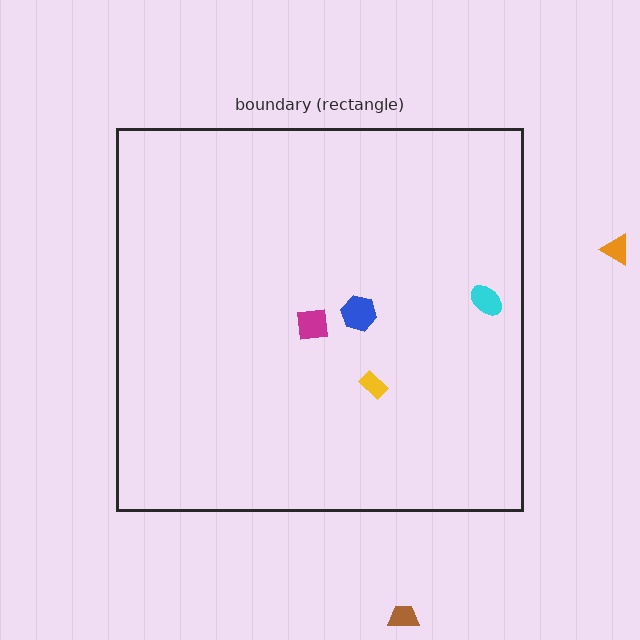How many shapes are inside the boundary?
4 inside, 2 outside.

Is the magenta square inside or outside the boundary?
Inside.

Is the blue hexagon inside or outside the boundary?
Inside.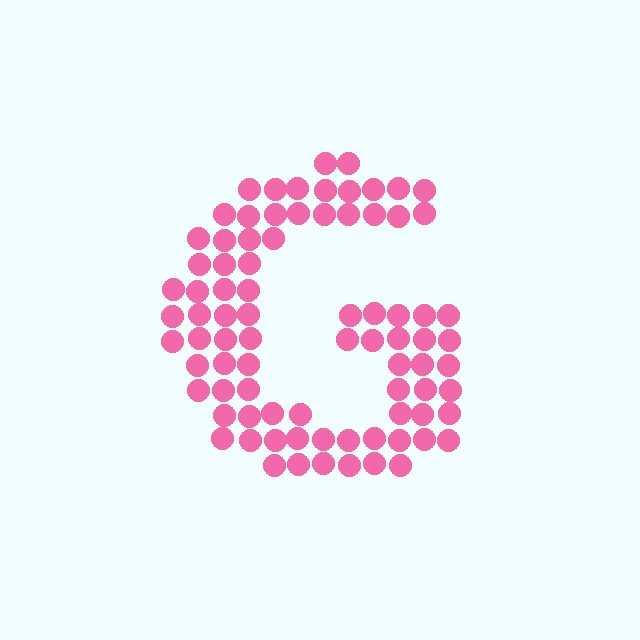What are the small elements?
The small elements are circles.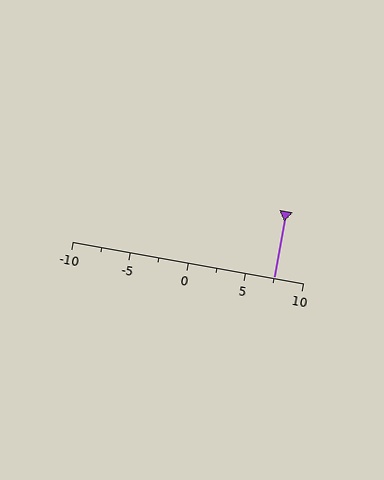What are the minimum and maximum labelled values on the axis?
The axis runs from -10 to 10.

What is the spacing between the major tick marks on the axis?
The major ticks are spaced 5 apart.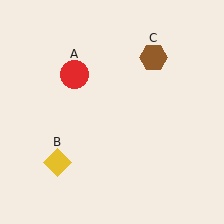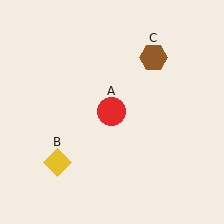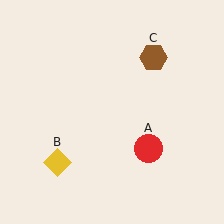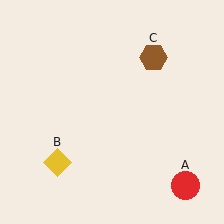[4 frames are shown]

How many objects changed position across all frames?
1 object changed position: red circle (object A).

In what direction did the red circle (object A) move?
The red circle (object A) moved down and to the right.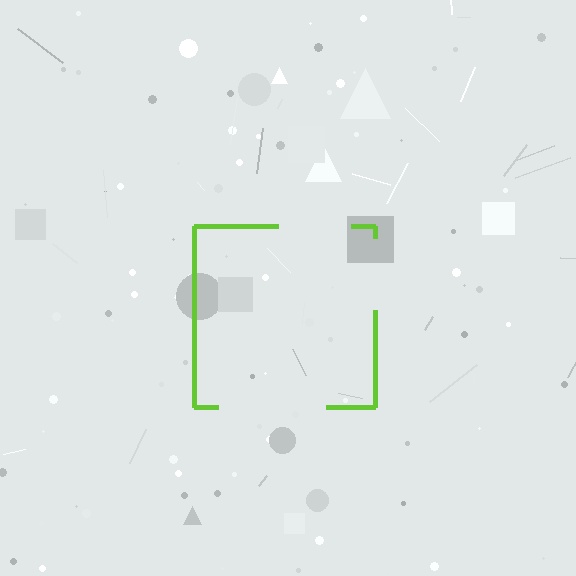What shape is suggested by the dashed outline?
The dashed outline suggests a square.